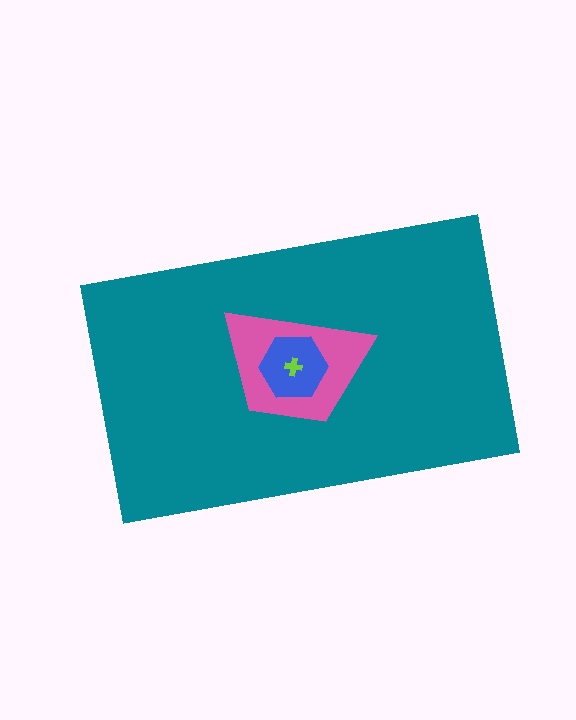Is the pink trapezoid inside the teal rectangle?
Yes.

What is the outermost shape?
The teal rectangle.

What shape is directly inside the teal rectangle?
The pink trapezoid.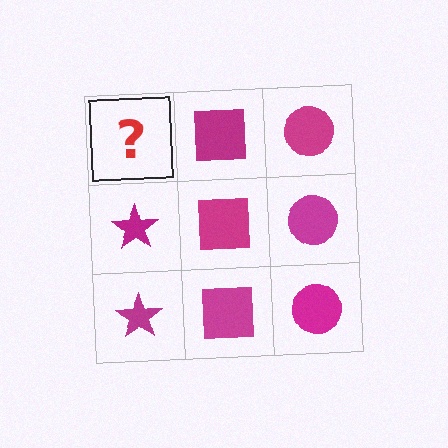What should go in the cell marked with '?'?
The missing cell should contain a magenta star.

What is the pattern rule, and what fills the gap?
The rule is that each column has a consistent shape. The gap should be filled with a magenta star.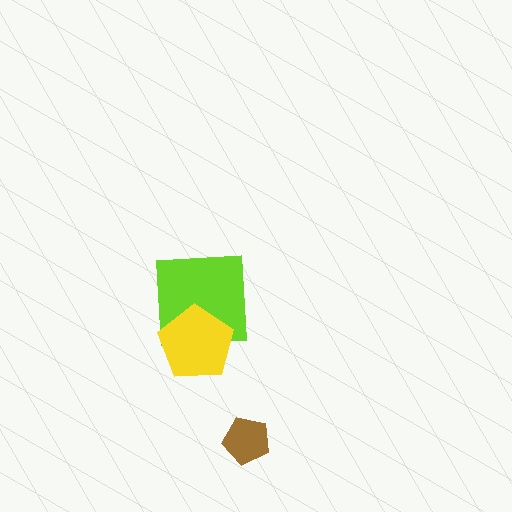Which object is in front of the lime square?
The yellow pentagon is in front of the lime square.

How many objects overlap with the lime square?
1 object overlaps with the lime square.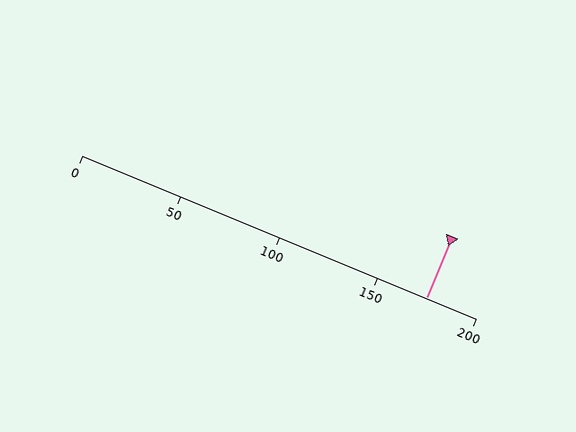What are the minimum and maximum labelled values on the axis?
The axis runs from 0 to 200.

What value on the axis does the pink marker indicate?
The marker indicates approximately 175.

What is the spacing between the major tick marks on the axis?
The major ticks are spaced 50 apart.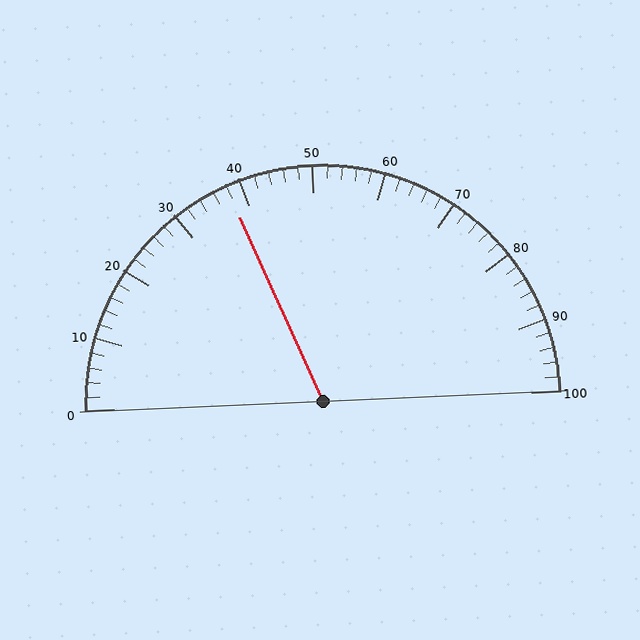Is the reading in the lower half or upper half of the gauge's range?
The reading is in the lower half of the range (0 to 100).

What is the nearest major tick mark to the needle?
The nearest major tick mark is 40.